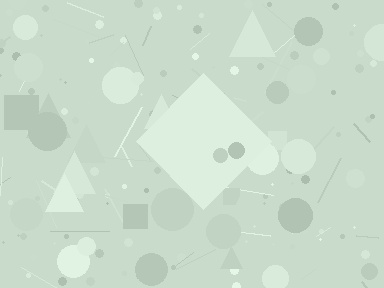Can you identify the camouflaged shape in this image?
The camouflaged shape is a diamond.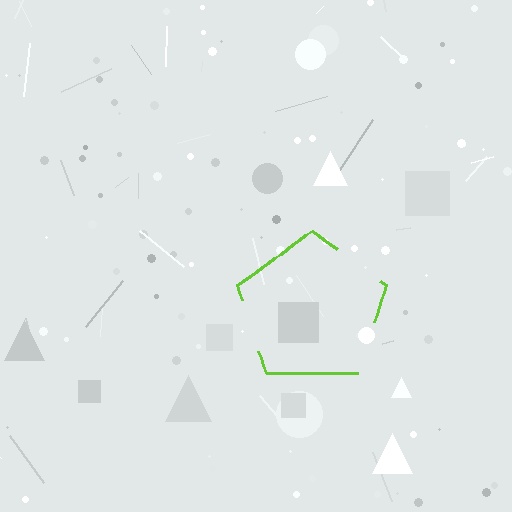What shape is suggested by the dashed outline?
The dashed outline suggests a pentagon.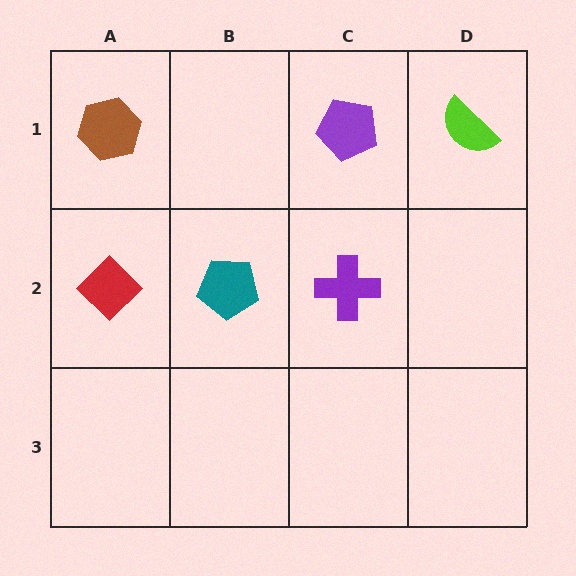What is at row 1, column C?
A purple pentagon.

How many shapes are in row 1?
3 shapes.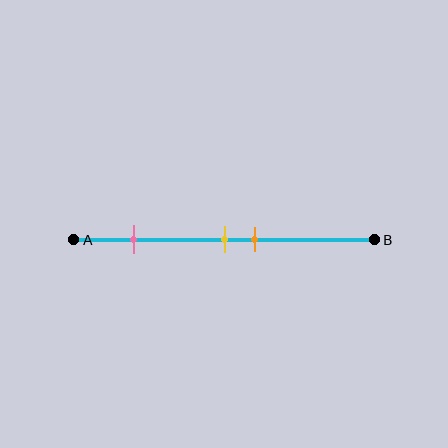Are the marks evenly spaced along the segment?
No, the marks are not evenly spaced.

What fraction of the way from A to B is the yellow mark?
The yellow mark is approximately 50% (0.5) of the way from A to B.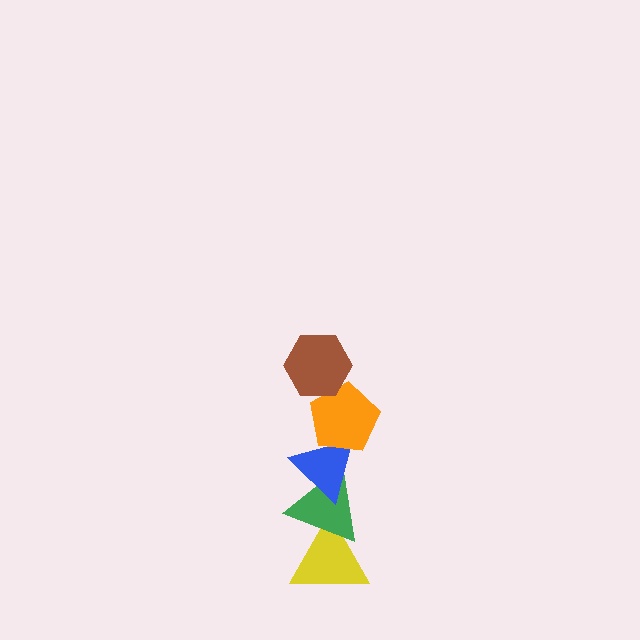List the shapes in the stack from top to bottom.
From top to bottom: the brown hexagon, the orange pentagon, the blue triangle, the green triangle, the yellow triangle.